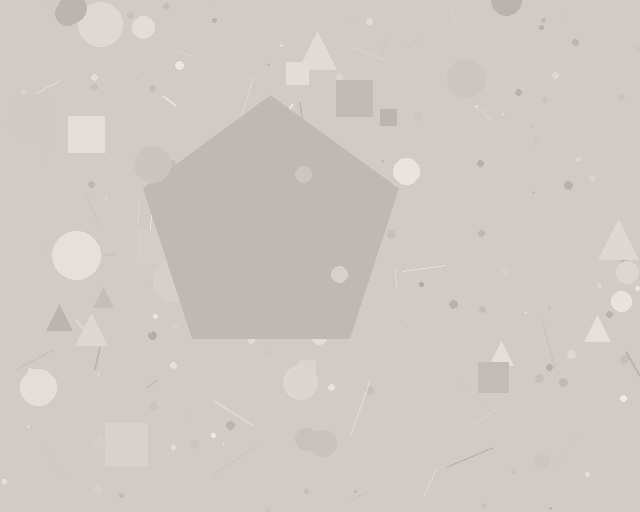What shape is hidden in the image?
A pentagon is hidden in the image.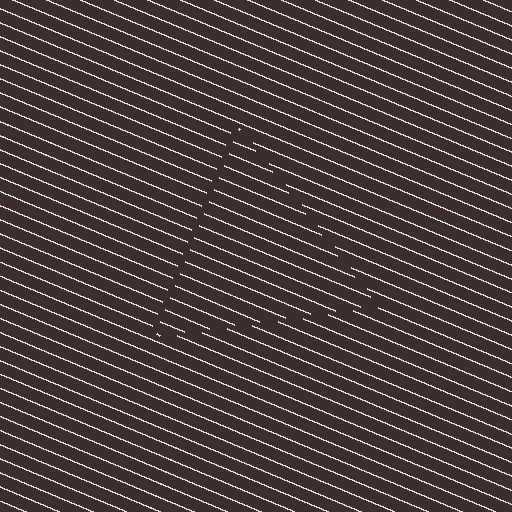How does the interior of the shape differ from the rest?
The interior of the shape contains the same grating, shifted by half a period — the contour is defined by the phase discontinuity where line-ends from the inner and outer gratings abut.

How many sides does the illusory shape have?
3 sides — the line-ends trace a triangle.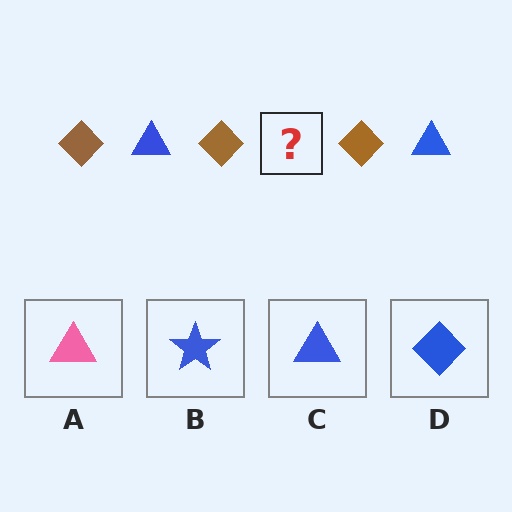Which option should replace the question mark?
Option C.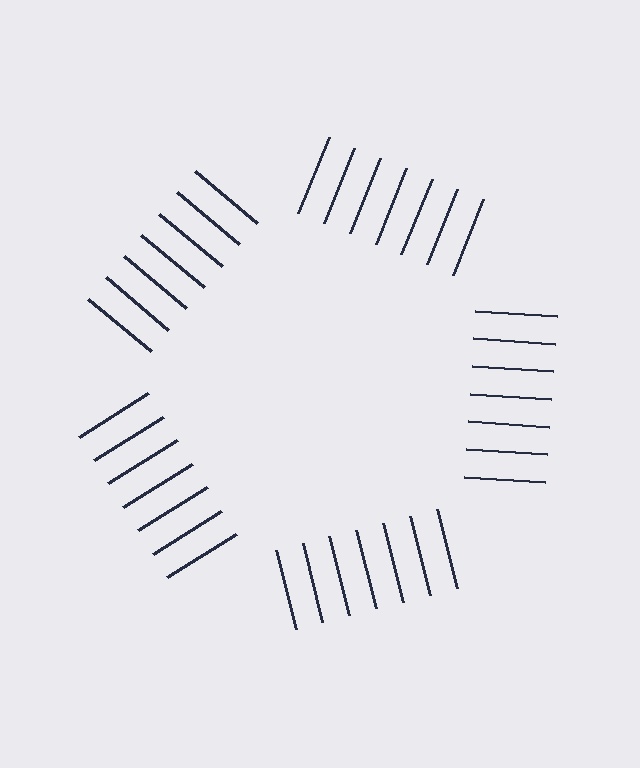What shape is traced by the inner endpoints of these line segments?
An illusory pentagon — the line segments terminate on its edges but no continuous stroke is drawn.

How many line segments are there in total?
35 — 7 along each of the 5 edges.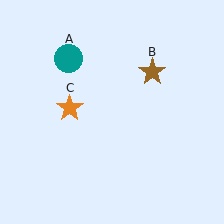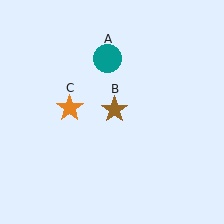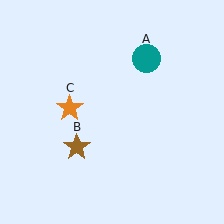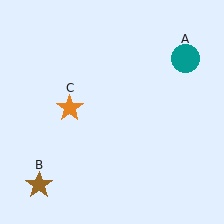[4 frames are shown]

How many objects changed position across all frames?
2 objects changed position: teal circle (object A), brown star (object B).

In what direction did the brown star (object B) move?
The brown star (object B) moved down and to the left.